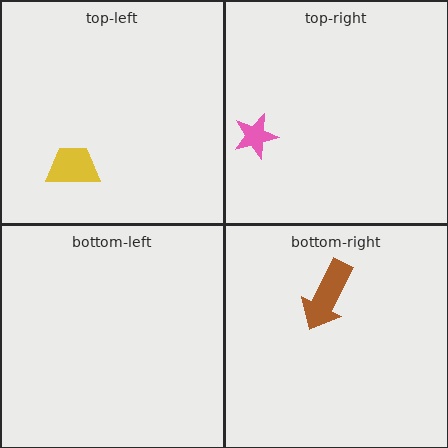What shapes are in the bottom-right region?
The brown arrow.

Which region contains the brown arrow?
The bottom-right region.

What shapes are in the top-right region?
The pink star.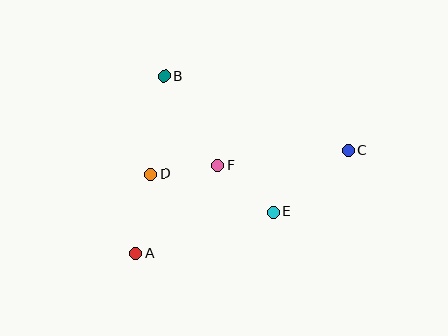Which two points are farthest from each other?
Points A and C are farthest from each other.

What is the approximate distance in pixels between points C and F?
The distance between C and F is approximately 131 pixels.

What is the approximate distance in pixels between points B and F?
The distance between B and F is approximately 104 pixels.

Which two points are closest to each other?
Points D and F are closest to each other.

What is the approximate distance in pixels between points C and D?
The distance between C and D is approximately 199 pixels.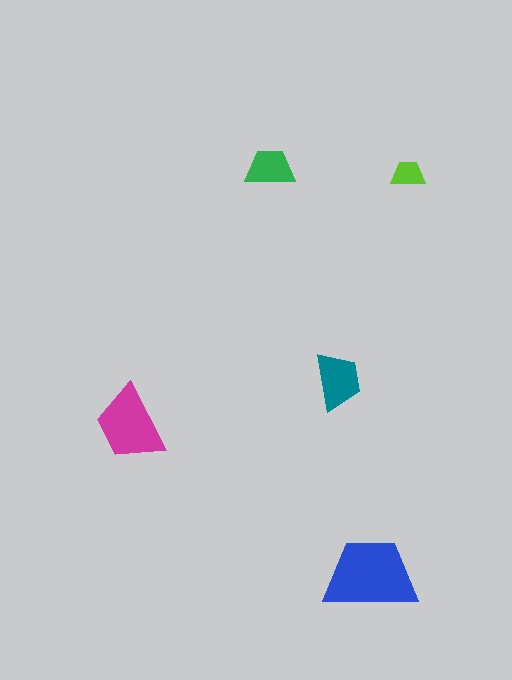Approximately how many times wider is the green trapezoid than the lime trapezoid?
About 1.5 times wider.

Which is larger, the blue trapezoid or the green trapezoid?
The blue one.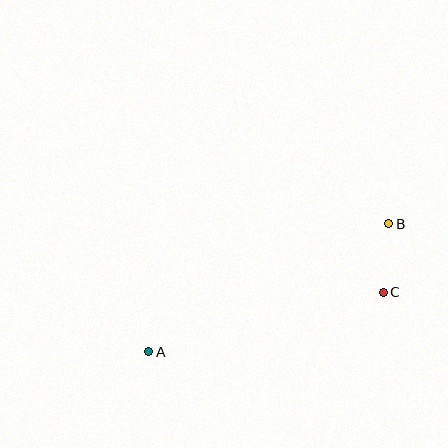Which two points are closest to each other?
Points B and C are closest to each other.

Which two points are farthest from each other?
Points A and B are farthest from each other.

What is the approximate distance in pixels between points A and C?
The distance between A and C is approximately 242 pixels.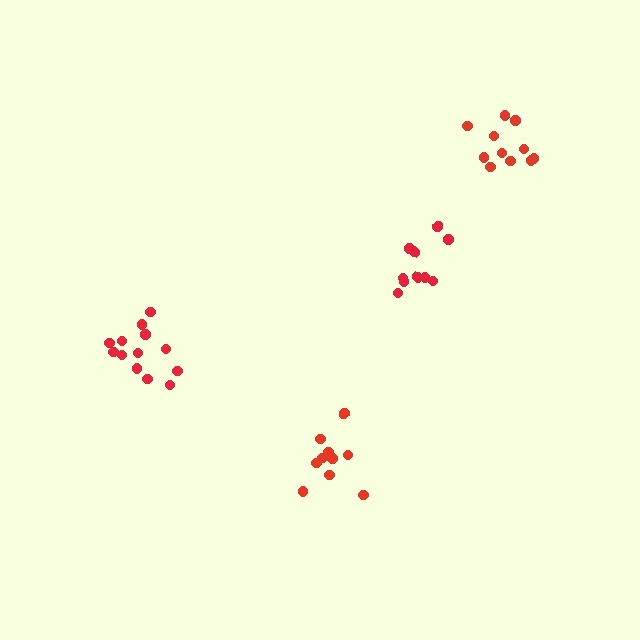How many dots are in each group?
Group 1: 10 dots, Group 2: 13 dots, Group 3: 10 dots, Group 4: 11 dots (44 total).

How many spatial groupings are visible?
There are 4 spatial groupings.